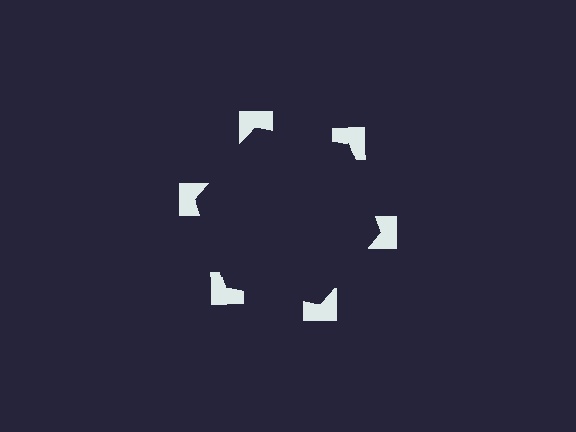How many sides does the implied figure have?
6 sides.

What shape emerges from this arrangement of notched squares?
An illusory hexagon — its edges are inferred from the aligned wedge cuts in the notched squares, not physically drawn.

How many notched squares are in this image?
There are 6 — one at each vertex of the illusory hexagon.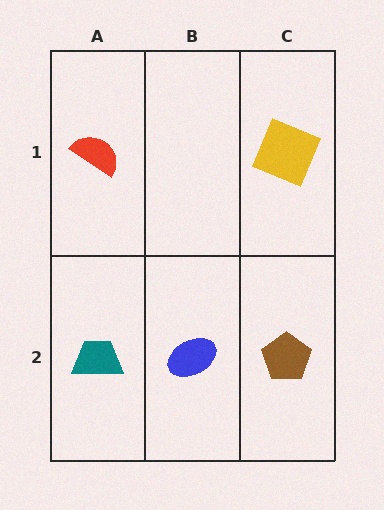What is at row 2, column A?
A teal trapezoid.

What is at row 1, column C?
A yellow square.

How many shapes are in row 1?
2 shapes.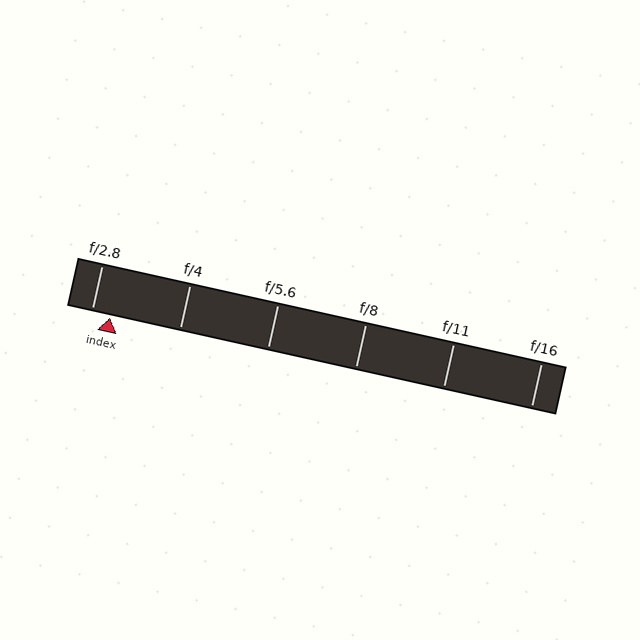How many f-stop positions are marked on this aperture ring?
There are 6 f-stop positions marked.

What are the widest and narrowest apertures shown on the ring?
The widest aperture shown is f/2.8 and the narrowest is f/16.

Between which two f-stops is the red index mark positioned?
The index mark is between f/2.8 and f/4.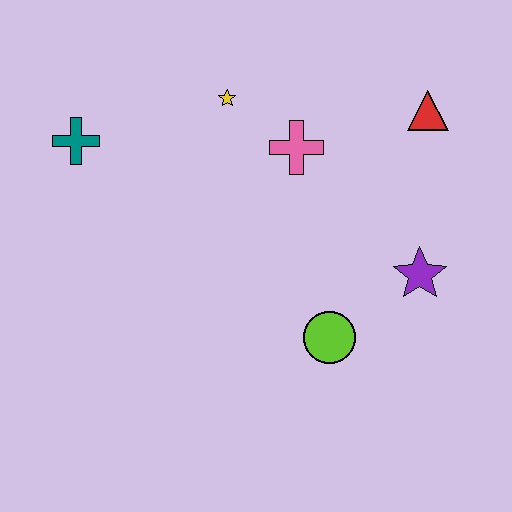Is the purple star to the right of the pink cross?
Yes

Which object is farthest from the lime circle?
The teal cross is farthest from the lime circle.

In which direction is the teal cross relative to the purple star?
The teal cross is to the left of the purple star.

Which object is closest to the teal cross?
The yellow star is closest to the teal cross.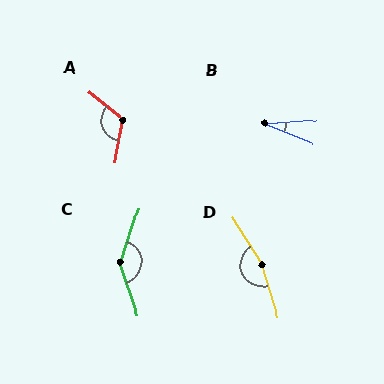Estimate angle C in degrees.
Approximately 143 degrees.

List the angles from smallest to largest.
B (26°), A (118°), C (143°), D (165°).